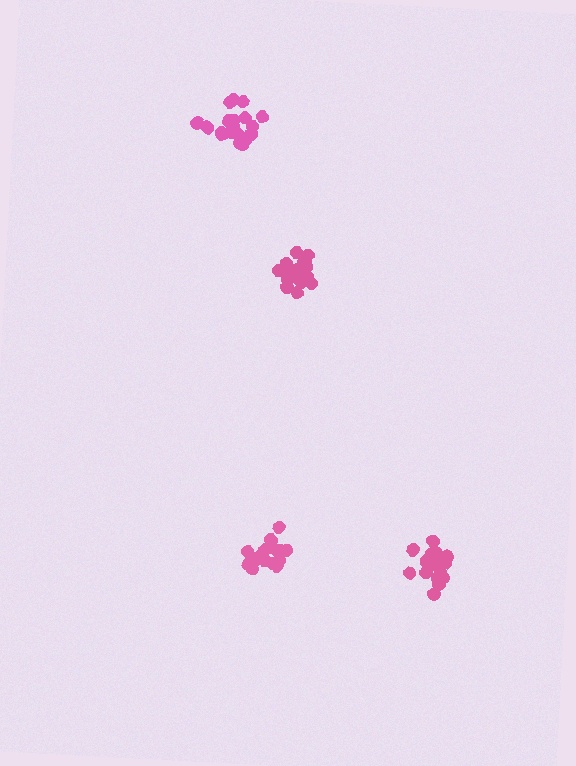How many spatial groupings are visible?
There are 4 spatial groupings.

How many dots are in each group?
Group 1: 18 dots, Group 2: 17 dots, Group 3: 20 dots, Group 4: 20 dots (75 total).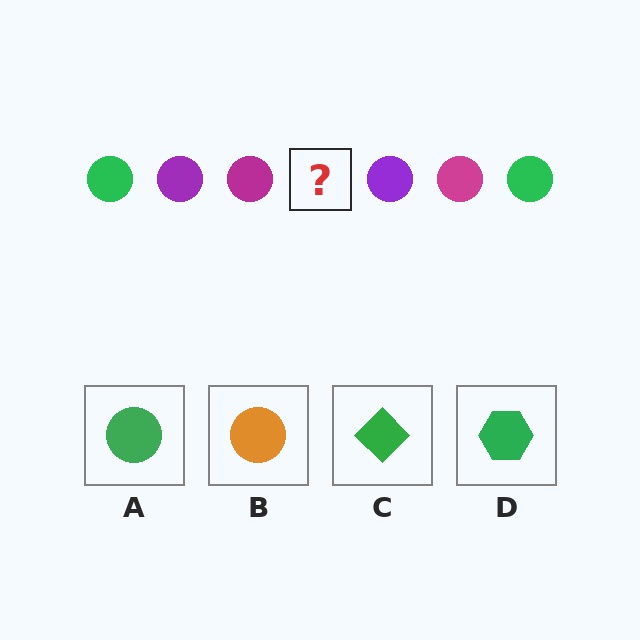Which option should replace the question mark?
Option A.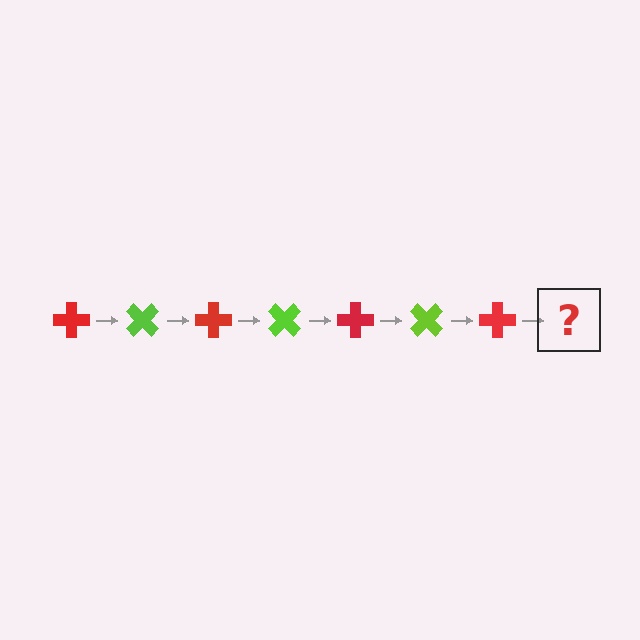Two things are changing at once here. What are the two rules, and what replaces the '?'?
The two rules are that it rotates 45 degrees each step and the color cycles through red and lime. The '?' should be a lime cross, rotated 315 degrees from the start.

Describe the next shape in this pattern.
It should be a lime cross, rotated 315 degrees from the start.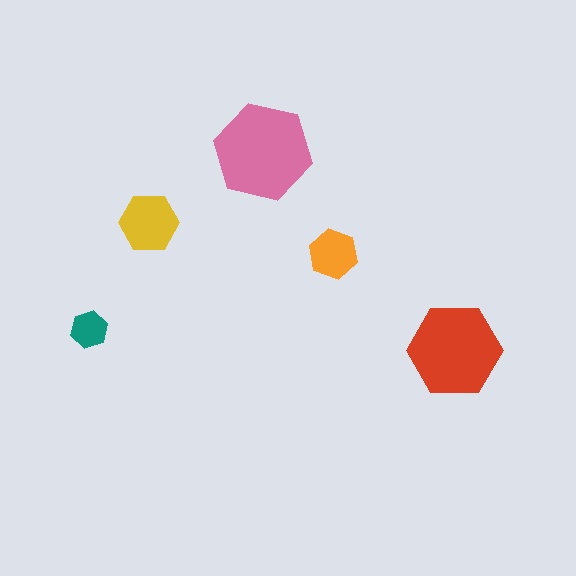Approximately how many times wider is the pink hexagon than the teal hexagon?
About 2.5 times wider.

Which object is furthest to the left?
The teal hexagon is leftmost.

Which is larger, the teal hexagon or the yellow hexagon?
The yellow one.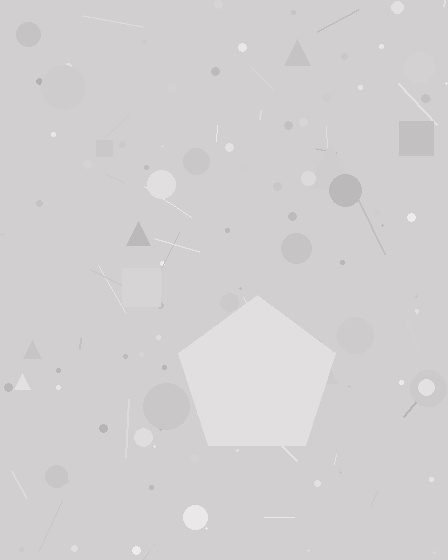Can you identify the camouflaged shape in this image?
The camouflaged shape is a pentagon.